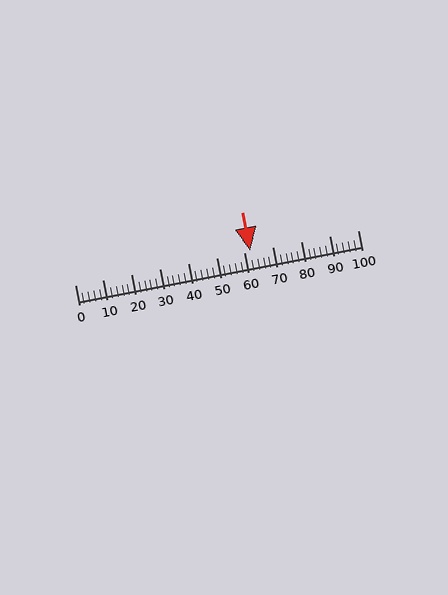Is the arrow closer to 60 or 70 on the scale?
The arrow is closer to 60.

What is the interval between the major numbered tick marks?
The major tick marks are spaced 10 units apart.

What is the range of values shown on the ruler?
The ruler shows values from 0 to 100.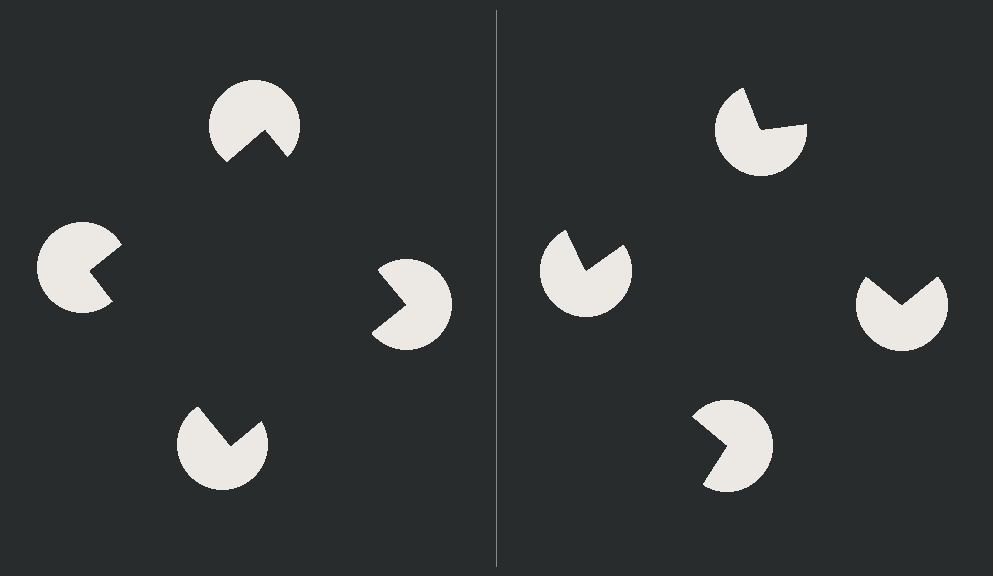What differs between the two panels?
The pac-man discs are positioned identically on both sides; only the wedge orientations differ. On the left they align to a square; on the right they are misaligned.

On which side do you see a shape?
An illusory square appears on the left side. On the right side the wedge cuts are rotated, so no coherent shape forms.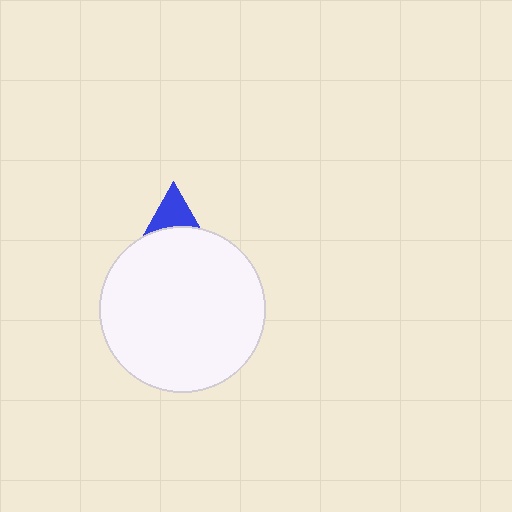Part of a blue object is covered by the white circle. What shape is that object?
It is a triangle.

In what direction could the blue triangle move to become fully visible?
The blue triangle could move up. That would shift it out from behind the white circle entirely.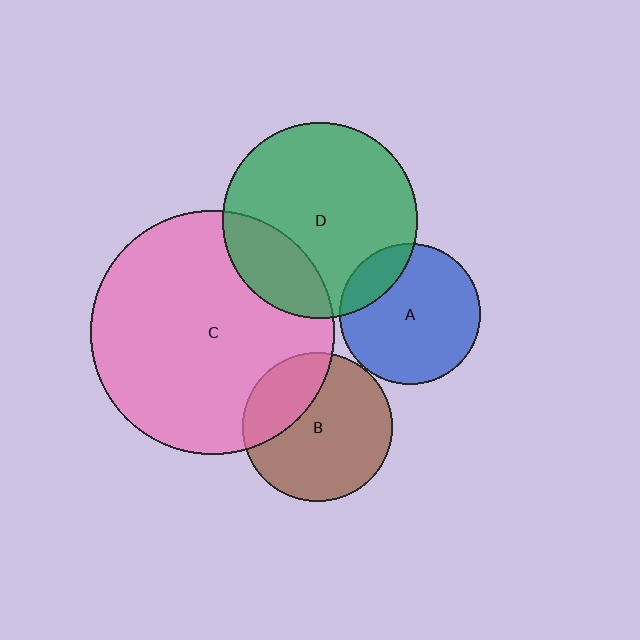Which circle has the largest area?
Circle C (pink).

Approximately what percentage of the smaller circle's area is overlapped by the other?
Approximately 30%.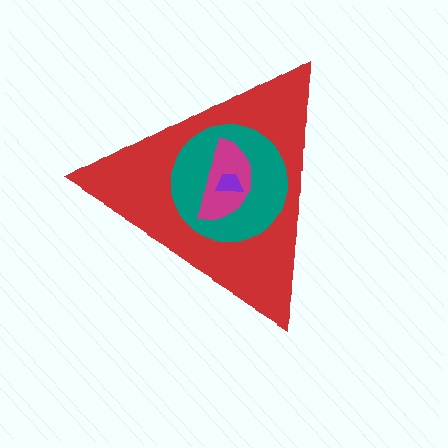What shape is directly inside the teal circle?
The magenta semicircle.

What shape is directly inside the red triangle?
The teal circle.